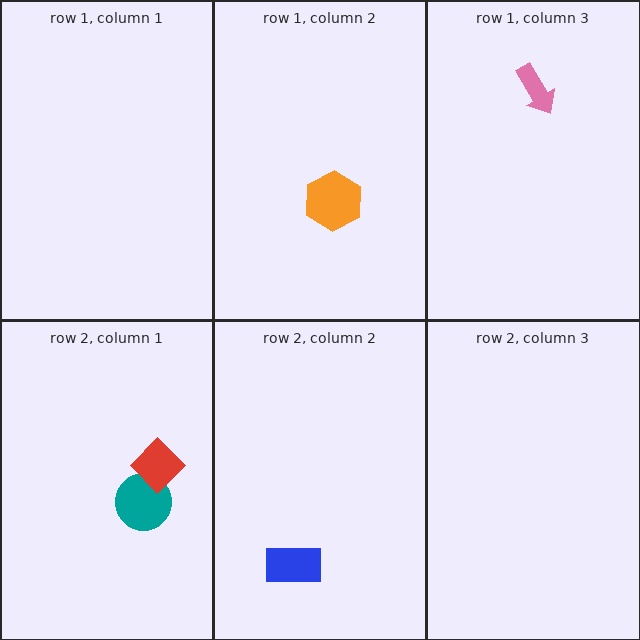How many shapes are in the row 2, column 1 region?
2.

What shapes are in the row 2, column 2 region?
The blue rectangle.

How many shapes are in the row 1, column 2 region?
1.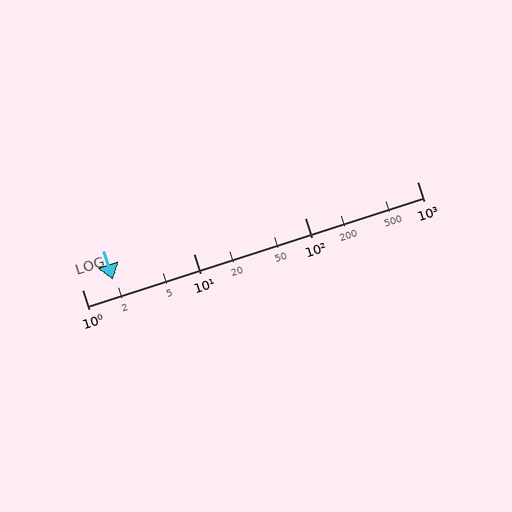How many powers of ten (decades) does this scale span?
The scale spans 3 decades, from 1 to 1000.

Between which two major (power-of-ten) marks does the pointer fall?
The pointer is between 1 and 10.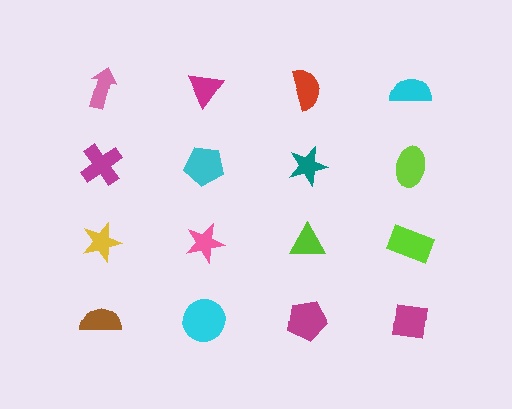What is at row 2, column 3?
A teal star.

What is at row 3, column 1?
A yellow star.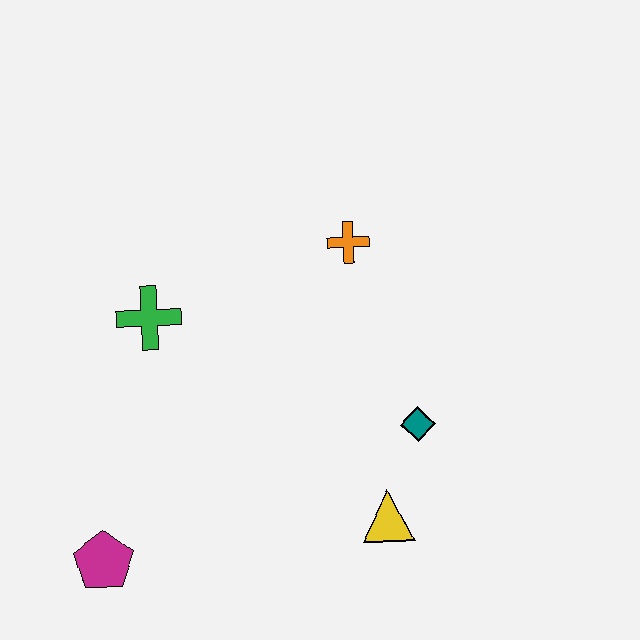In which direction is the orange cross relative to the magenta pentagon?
The orange cross is above the magenta pentagon.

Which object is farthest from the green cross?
The yellow triangle is farthest from the green cross.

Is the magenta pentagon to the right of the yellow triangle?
No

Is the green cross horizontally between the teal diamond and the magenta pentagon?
Yes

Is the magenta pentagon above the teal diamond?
No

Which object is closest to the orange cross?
The teal diamond is closest to the orange cross.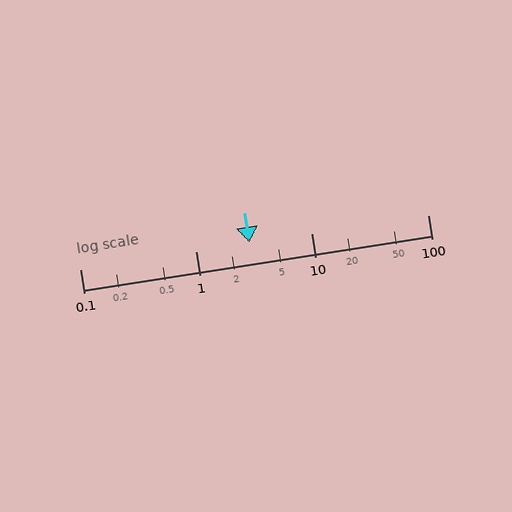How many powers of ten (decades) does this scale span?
The scale spans 3 decades, from 0.1 to 100.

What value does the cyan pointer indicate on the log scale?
The pointer indicates approximately 2.9.